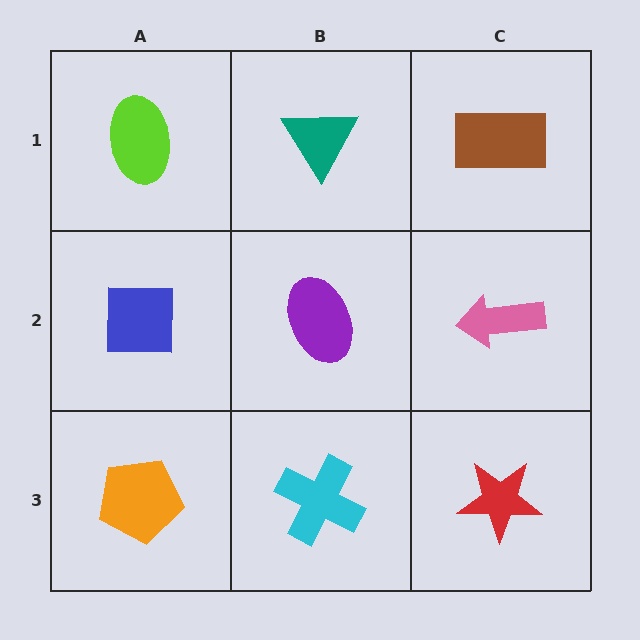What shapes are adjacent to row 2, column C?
A brown rectangle (row 1, column C), a red star (row 3, column C), a purple ellipse (row 2, column B).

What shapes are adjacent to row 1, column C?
A pink arrow (row 2, column C), a teal triangle (row 1, column B).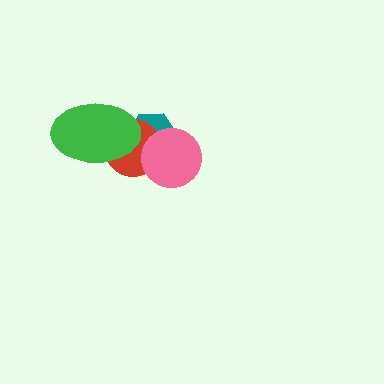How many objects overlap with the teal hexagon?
3 objects overlap with the teal hexagon.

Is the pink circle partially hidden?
No, no other shape covers it.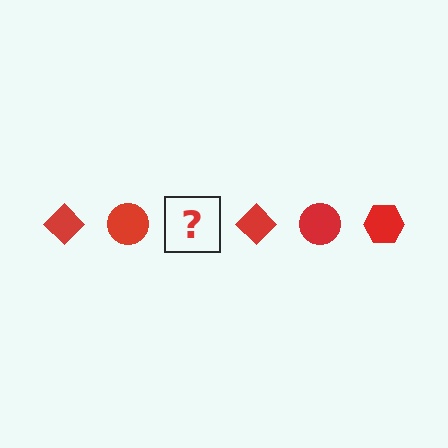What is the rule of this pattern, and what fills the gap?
The rule is that the pattern cycles through diamond, circle, hexagon shapes in red. The gap should be filled with a red hexagon.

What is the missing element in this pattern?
The missing element is a red hexagon.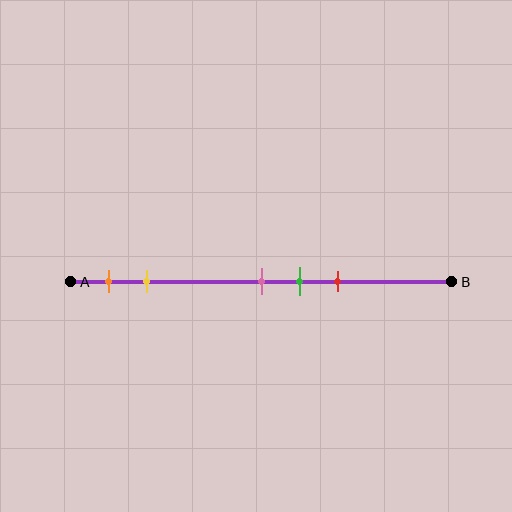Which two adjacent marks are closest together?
The pink and green marks are the closest adjacent pair.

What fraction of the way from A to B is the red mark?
The red mark is approximately 70% (0.7) of the way from A to B.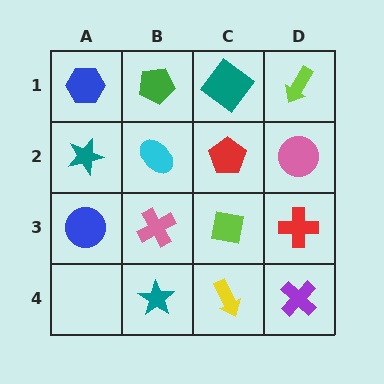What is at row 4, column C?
A yellow arrow.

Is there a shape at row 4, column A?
No, that cell is empty.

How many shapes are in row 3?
4 shapes.